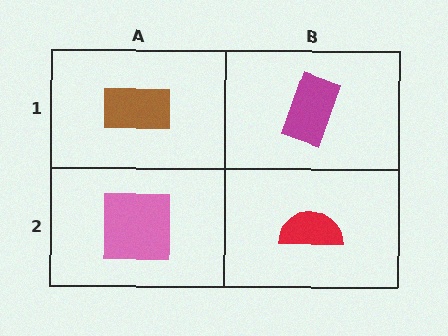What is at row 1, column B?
A magenta rectangle.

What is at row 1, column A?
A brown rectangle.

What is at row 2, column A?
A pink square.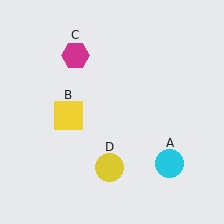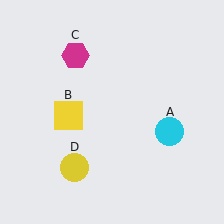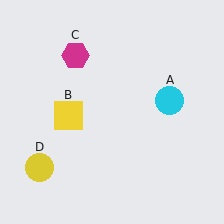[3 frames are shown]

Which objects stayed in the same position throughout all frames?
Yellow square (object B) and magenta hexagon (object C) remained stationary.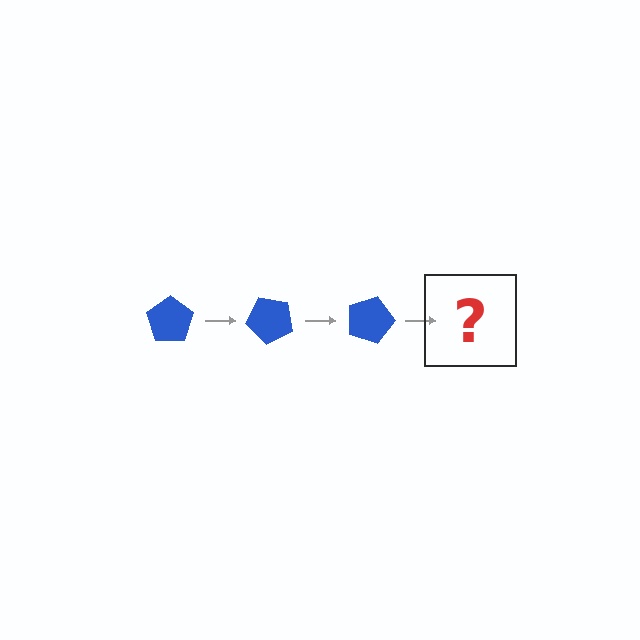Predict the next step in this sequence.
The next step is a blue pentagon rotated 135 degrees.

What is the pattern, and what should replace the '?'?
The pattern is that the pentagon rotates 45 degrees each step. The '?' should be a blue pentagon rotated 135 degrees.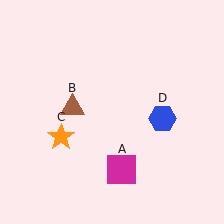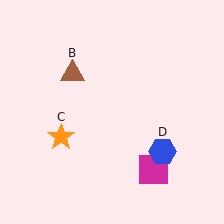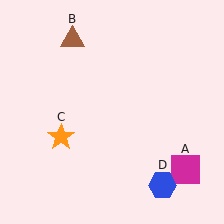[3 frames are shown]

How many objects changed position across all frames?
3 objects changed position: magenta square (object A), brown triangle (object B), blue hexagon (object D).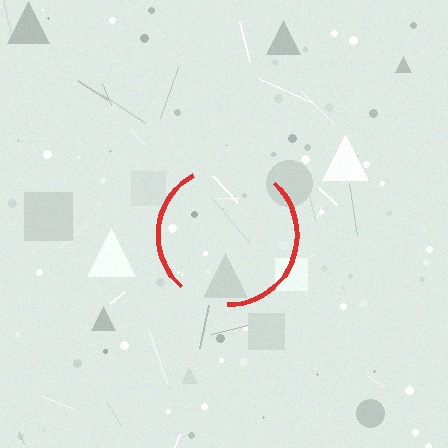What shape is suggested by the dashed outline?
The dashed outline suggests a circle.